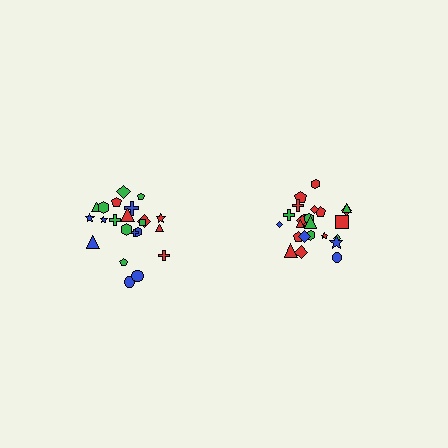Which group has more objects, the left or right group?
The right group.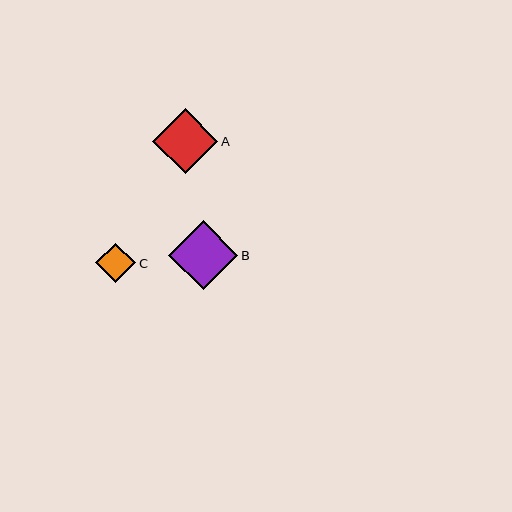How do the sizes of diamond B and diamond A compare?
Diamond B and diamond A are approximately the same size.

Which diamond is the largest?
Diamond B is the largest with a size of approximately 69 pixels.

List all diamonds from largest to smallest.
From largest to smallest: B, A, C.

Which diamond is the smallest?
Diamond C is the smallest with a size of approximately 40 pixels.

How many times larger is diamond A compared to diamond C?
Diamond A is approximately 1.6 times the size of diamond C.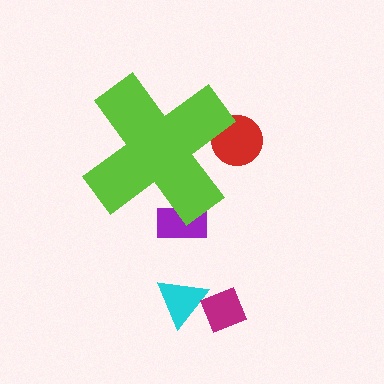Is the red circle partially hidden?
Yes, the red circle is partially hidden behind the lime cross.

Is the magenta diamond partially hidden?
No, the magenta diamond is fully visible.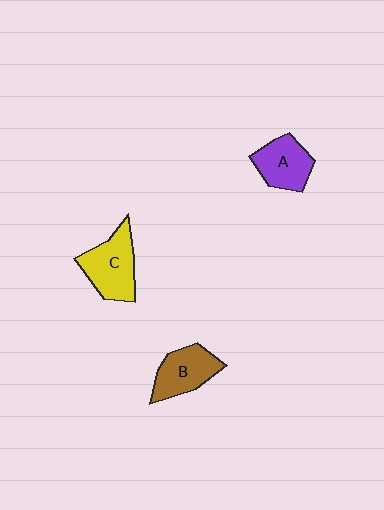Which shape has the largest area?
Shape C (yellow).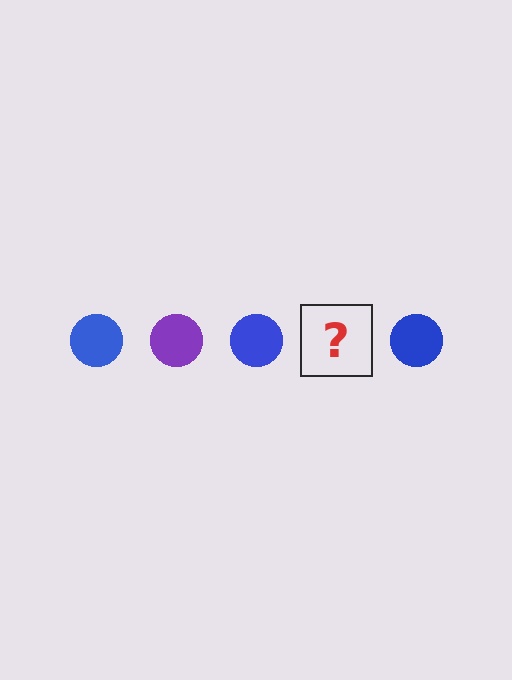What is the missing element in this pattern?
The missing element is a purple circle.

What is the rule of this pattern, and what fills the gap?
The rule is that the pattern cycles through blue, purple circles. The gap should be filled with a purple circle.